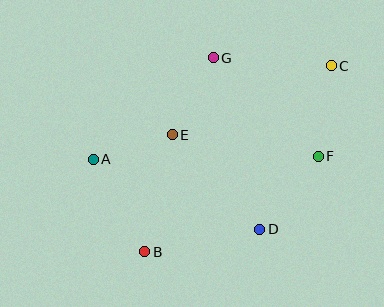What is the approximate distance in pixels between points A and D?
The distance between A and D is approximately 181 pixels.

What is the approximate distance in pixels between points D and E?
The distance between D and E is approximately 129 pixels.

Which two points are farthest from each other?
Points B and C are farthest from each other.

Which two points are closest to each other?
Points A and E are closest to each other.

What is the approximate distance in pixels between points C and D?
The distance between C and D is approximately 179 pixels.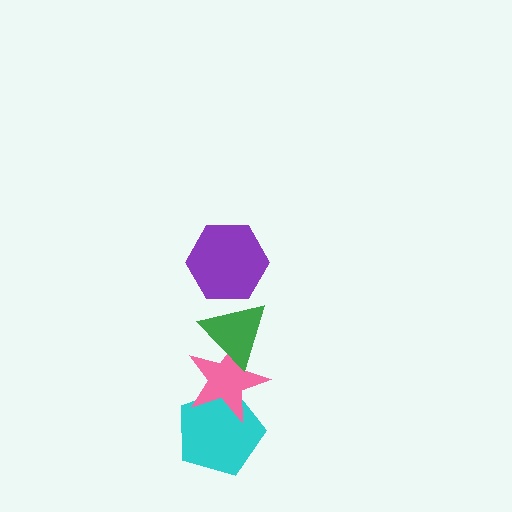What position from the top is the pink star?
The pink star is 3rd from the top.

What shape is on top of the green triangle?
The purple hexagon is on top of the green triangle.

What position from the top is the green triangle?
The green triangle is 2nd from the top.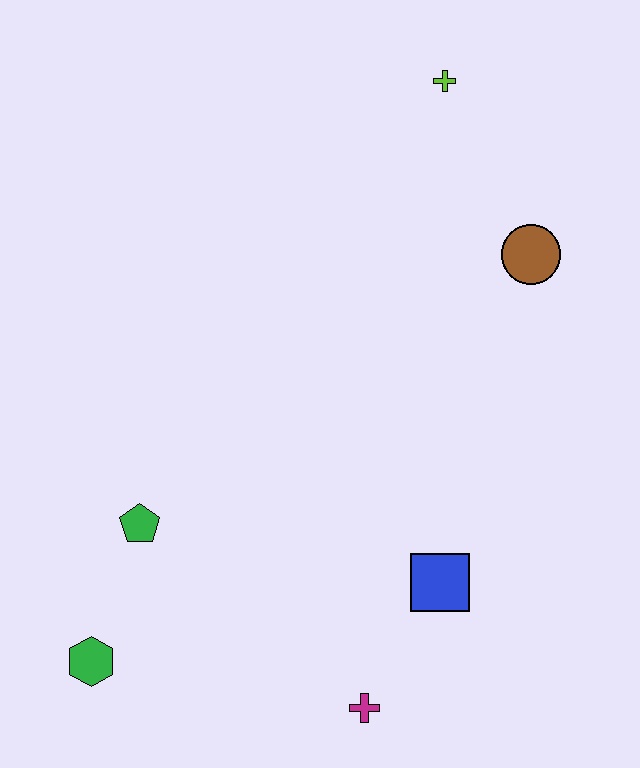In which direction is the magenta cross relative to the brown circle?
The magenta cross is below the brown circle.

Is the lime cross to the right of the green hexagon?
Yes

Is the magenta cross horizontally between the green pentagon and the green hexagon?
No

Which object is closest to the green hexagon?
The green pentagon is closest to the green hexagon.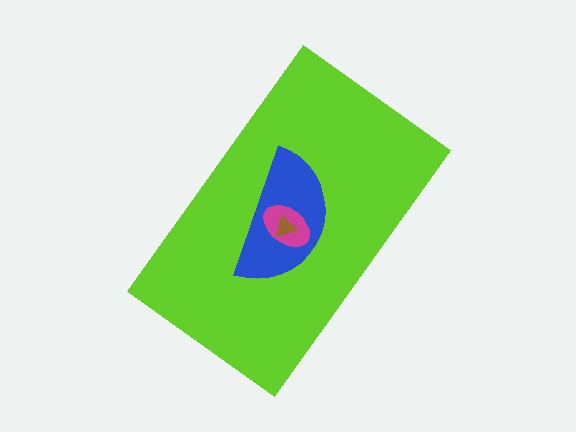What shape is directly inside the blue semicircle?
The magenta ellipse.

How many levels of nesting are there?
4.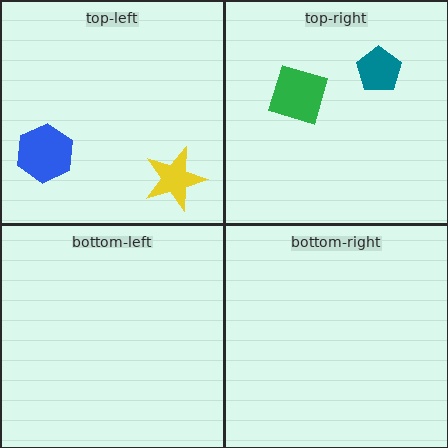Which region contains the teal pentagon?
The top-right region.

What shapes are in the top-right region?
The teal pentagon, the green square.